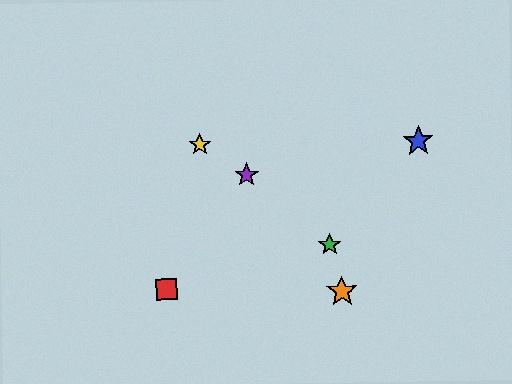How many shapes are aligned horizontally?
2 shapes (the blue star, the yellow star) are aligned horizontally.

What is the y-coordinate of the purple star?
The purple star is at y≈175.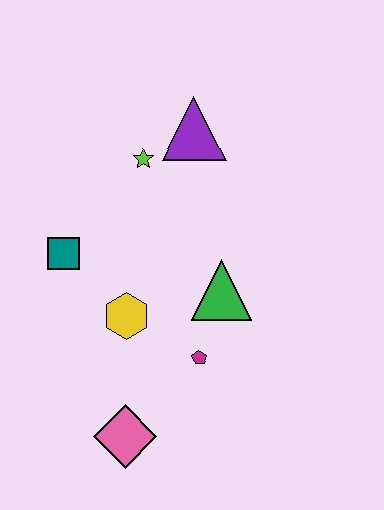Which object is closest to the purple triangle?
The lime star is closest to the purple triangle.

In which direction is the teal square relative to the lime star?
The teal square is below the lime star.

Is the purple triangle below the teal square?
No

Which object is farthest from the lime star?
The pink diamond is farthest from the lime star.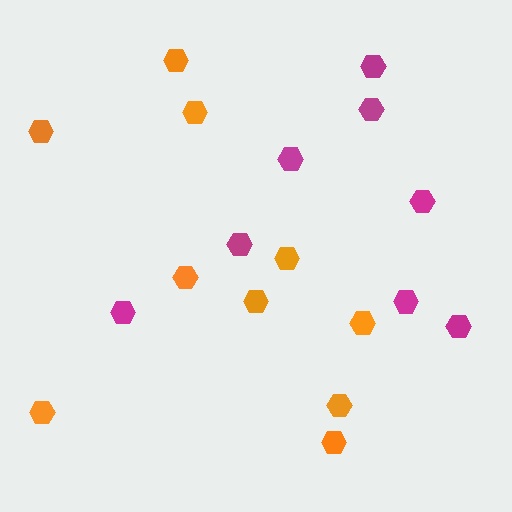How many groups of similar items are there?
There are 2 groups: one group of magenta hexagons (8) and one group of orange hexagons (10).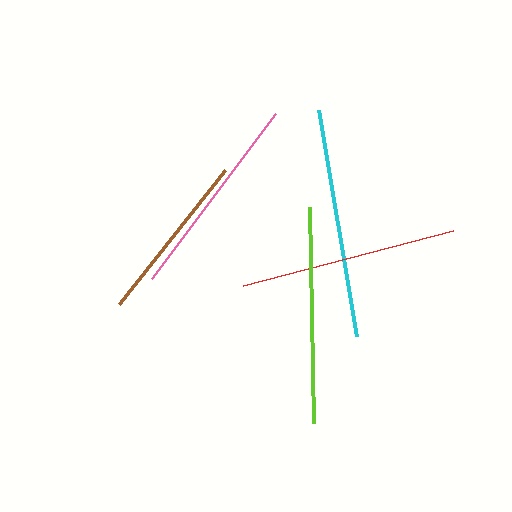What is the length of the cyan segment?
The cyan segment is approximately 229 pixels long.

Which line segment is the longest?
The cyan line is the longest at approximately 229 pixels.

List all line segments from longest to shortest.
From longest to shortest: cyan, red, lime, pink, brown.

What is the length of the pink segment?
The pink segment is approximately 206 pixels long.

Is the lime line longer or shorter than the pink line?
The lime line is longer than the pink line.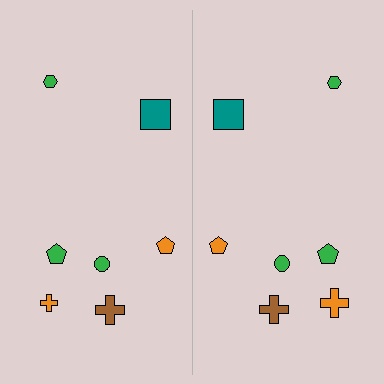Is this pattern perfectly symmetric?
No, the pattern is not perfectly symmetric. The orange cross on the right side has a different size than its mirror counterpart.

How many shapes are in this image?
There are 14 shapes in this image.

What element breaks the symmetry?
The orange cross on the right side has a different size than its mirror counterpart.